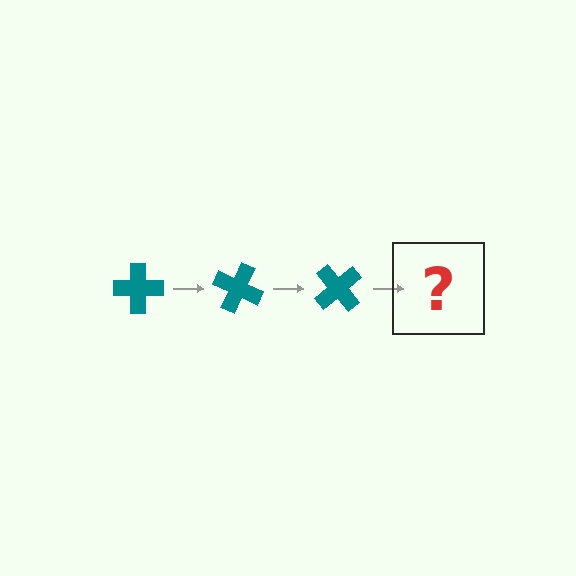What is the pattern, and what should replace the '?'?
The pattern is that the cross rotates 25 degrees each step. The '?' should be a teal cross rotated 75 degrees.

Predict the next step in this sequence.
The next step is a teal cross rotated 75 degrees.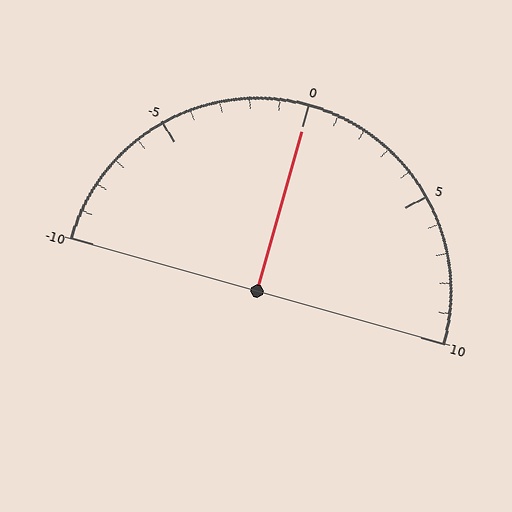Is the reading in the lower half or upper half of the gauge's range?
The reading is in the upper half of the range (-10 to 10).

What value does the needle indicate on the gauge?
The needle indicates approximately 0.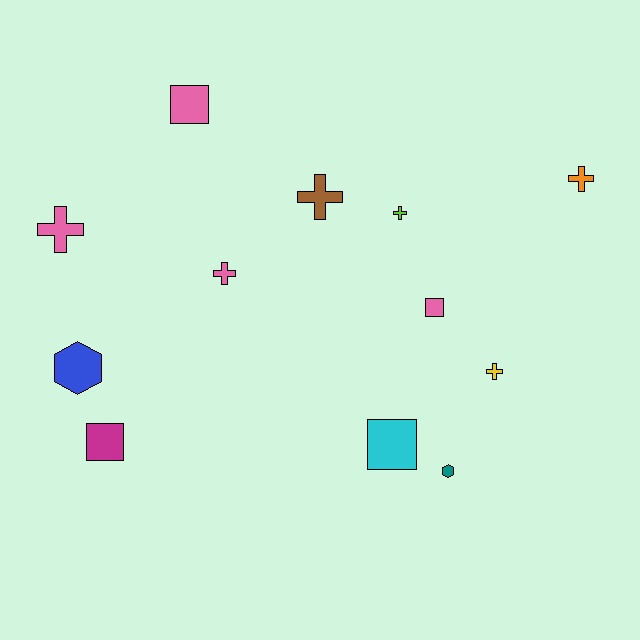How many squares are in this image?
There are 4 squares.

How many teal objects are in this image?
There is 1 teal object.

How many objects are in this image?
There are 12 objects.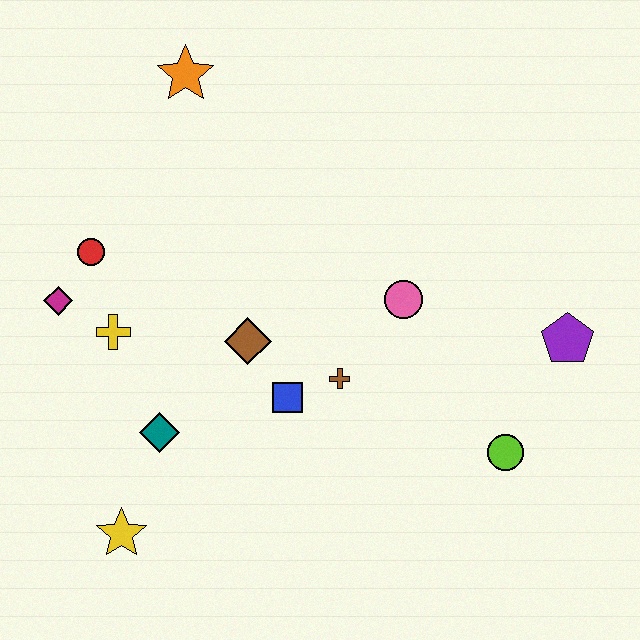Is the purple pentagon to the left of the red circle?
No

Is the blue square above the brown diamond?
No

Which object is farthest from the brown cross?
The orange star is farthest from the brown cross.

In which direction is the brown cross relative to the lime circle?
The brown cross is to the left of the lime circle.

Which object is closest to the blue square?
The brown cross is closest to the blue square.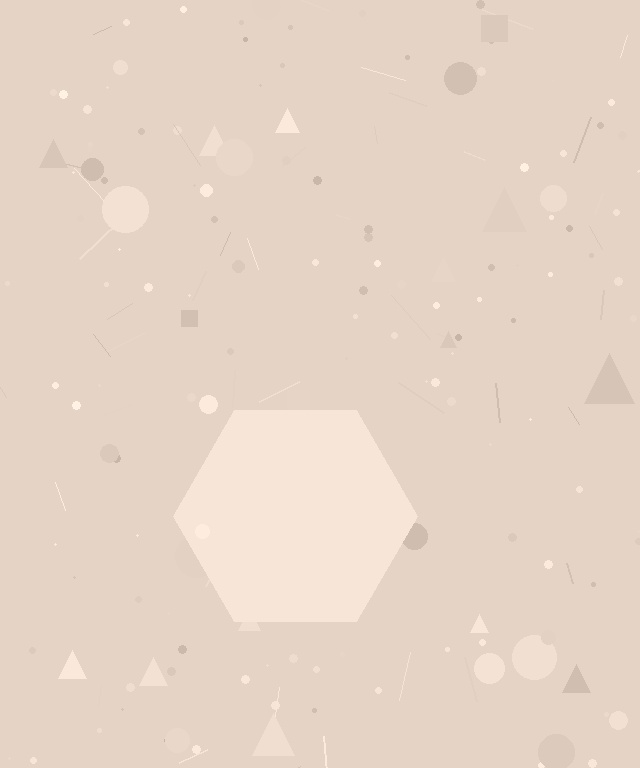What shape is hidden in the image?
A hexagon is hidden in the image.